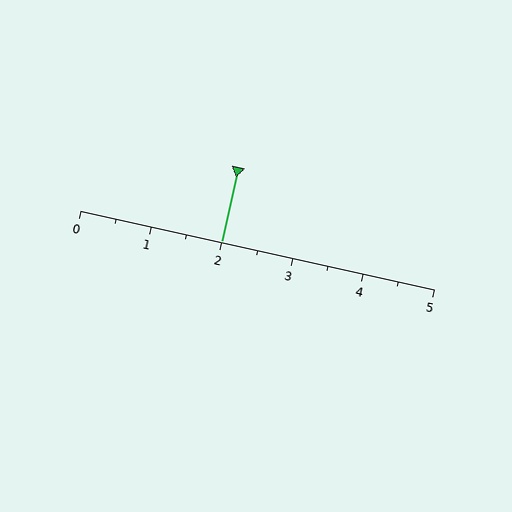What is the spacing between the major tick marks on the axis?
The major ticks are spaced 1 apart.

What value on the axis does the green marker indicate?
The marker indicates approximately 2.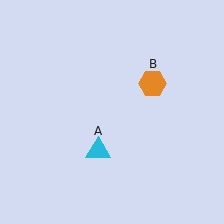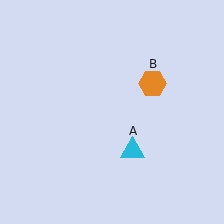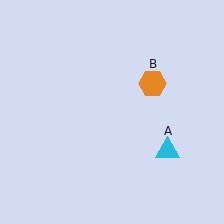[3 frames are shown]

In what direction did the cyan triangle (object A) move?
The cyan triangle (object A) moved right.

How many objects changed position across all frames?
1 object changed position: cyan triangle (object A).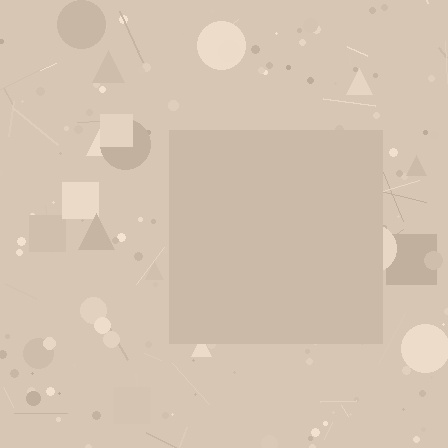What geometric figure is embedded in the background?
A square is embedded in the background.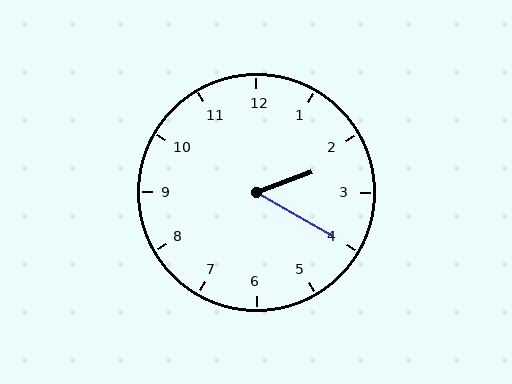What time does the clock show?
2:20.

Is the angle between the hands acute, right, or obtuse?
It is acute.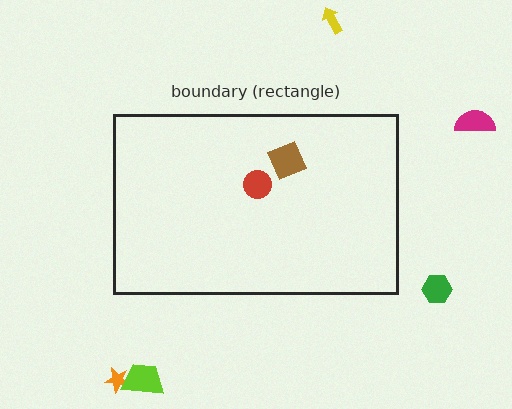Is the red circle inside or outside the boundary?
Inside.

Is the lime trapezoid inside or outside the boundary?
Outside.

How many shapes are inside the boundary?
2 inside, 5 outside.